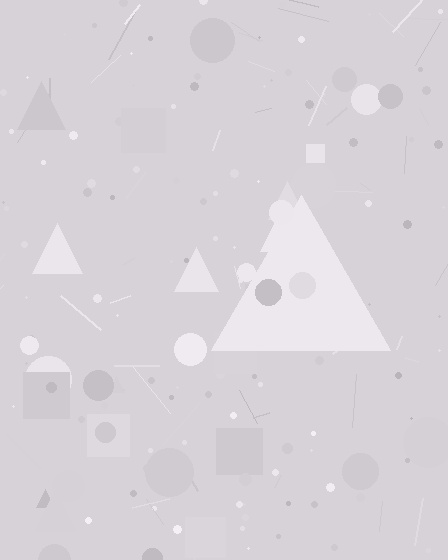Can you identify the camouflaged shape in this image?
The camouflaged shape is a triangle.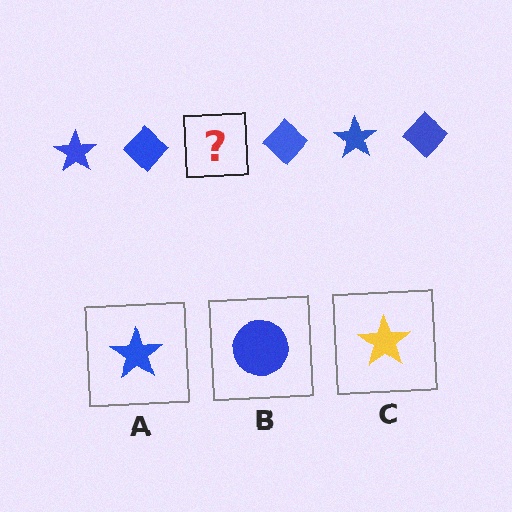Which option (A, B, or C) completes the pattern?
A.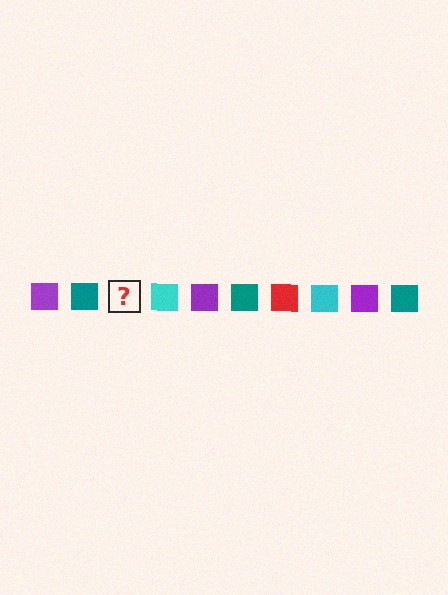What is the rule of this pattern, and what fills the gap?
The rule is that the pattern cycles through purple, teal, red, cyan squares. The gap should be filled with a red square.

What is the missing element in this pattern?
The missing element is a red square.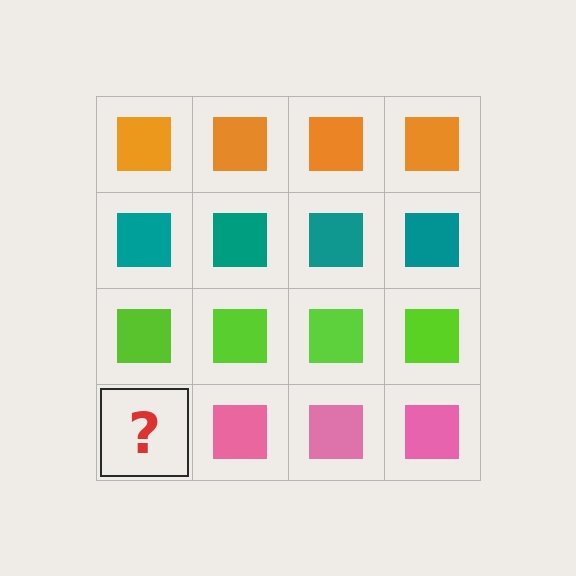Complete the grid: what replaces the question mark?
The question mark should be replaced with a pink square.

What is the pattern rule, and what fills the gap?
The rule is that each row has a consistent color. The gap should be filled with a pink square.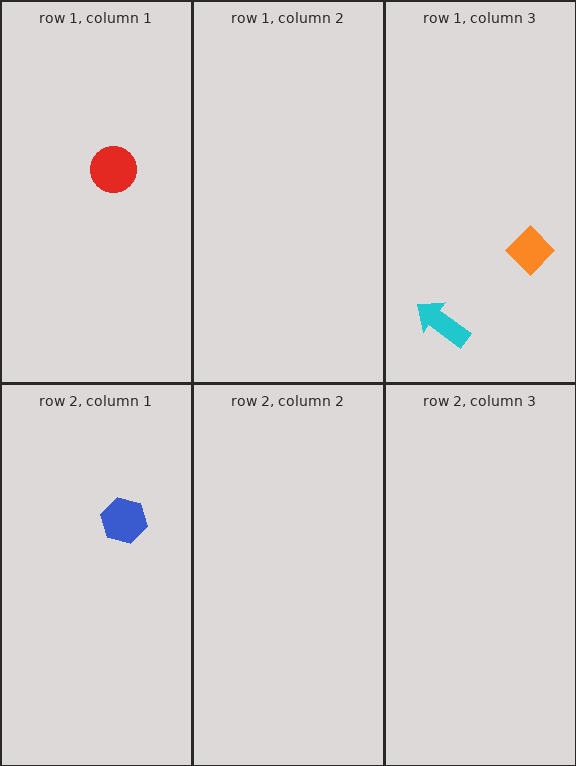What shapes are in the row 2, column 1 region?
The blue hexagon.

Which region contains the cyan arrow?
The row 1, column 3 region.